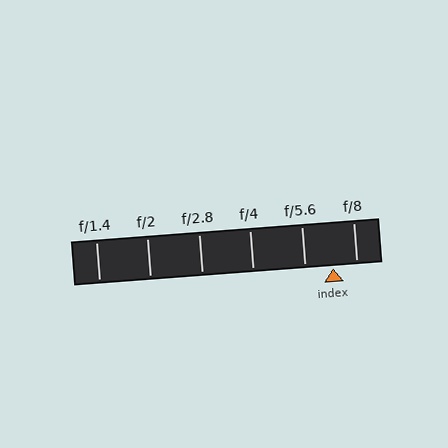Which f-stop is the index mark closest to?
The index mark is closest to f/8.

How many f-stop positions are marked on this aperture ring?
There are 6 f-stop positions marked.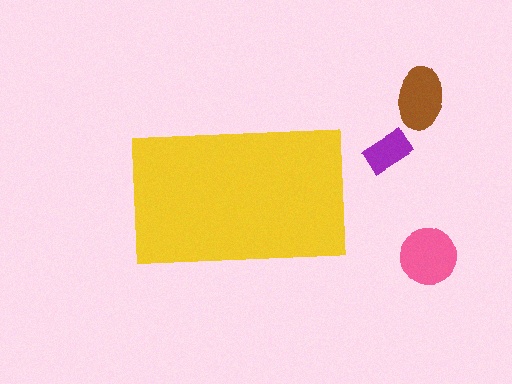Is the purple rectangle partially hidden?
No, the purple rectangle is fully visible.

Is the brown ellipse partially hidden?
No, the brown ellipse is fully visible.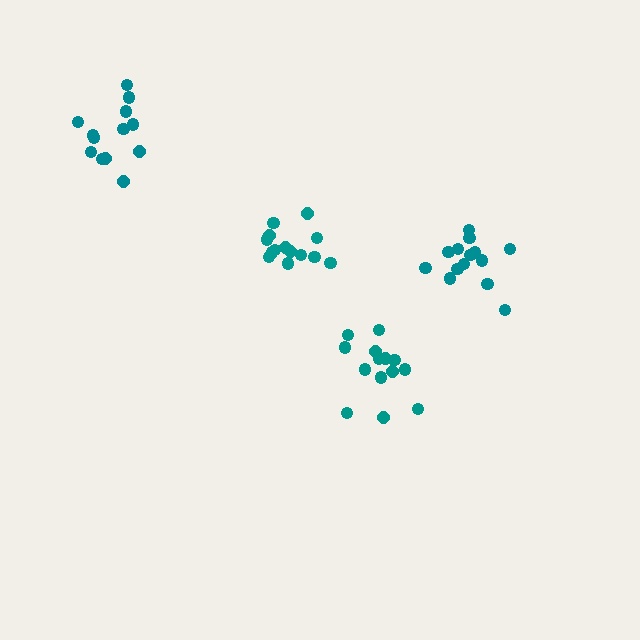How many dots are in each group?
Group 1: 14 dots, Group 2: 14 dots, Group 3: 14 dots, Group 4: 13 dots (55 total).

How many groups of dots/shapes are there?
There are 4 groups.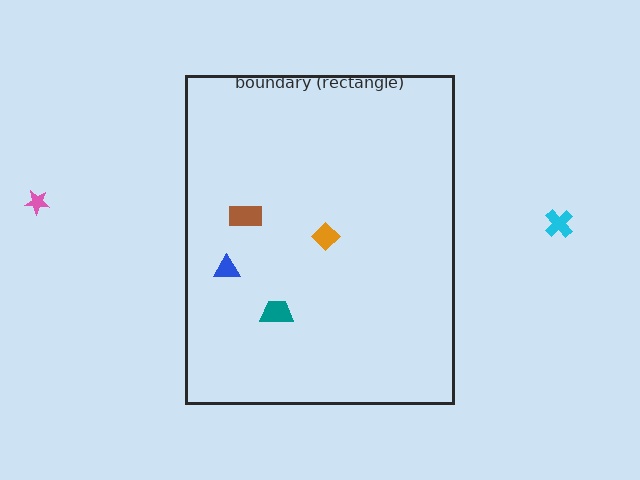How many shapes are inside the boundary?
4 inside, 2 outside.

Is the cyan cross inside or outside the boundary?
Outside.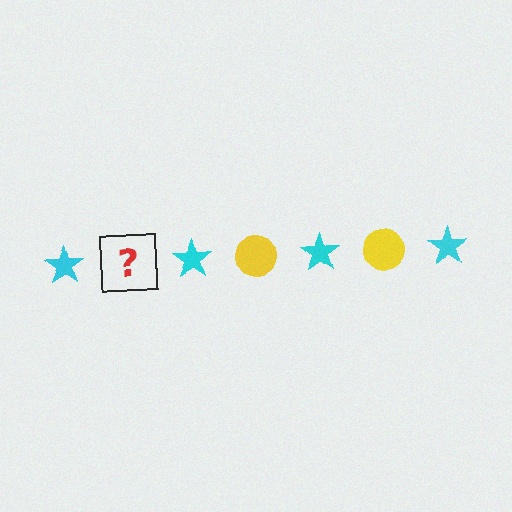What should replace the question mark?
The question mark should be replaced with a yellow circle.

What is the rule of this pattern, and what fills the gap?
The rule is that the pattern alternates between cyan star and yellow circle. The gap should be filled with a yellow circle.